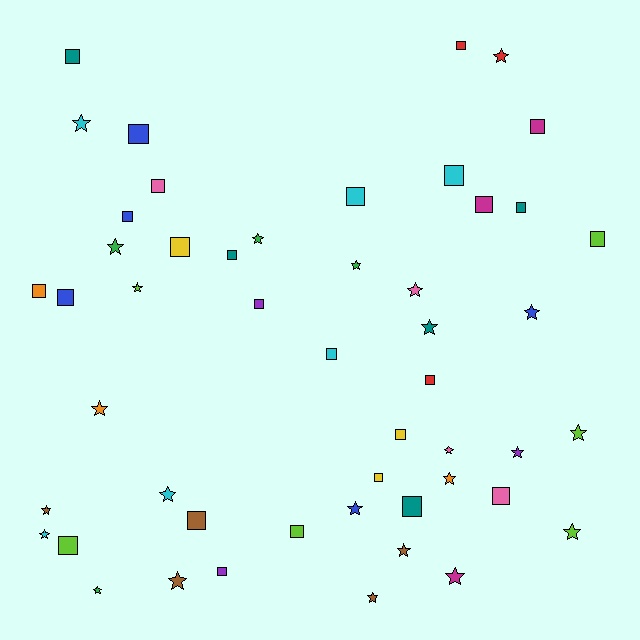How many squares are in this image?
There are 26 squares.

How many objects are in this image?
There are 50 objects.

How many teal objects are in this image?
There are 5 teal objects.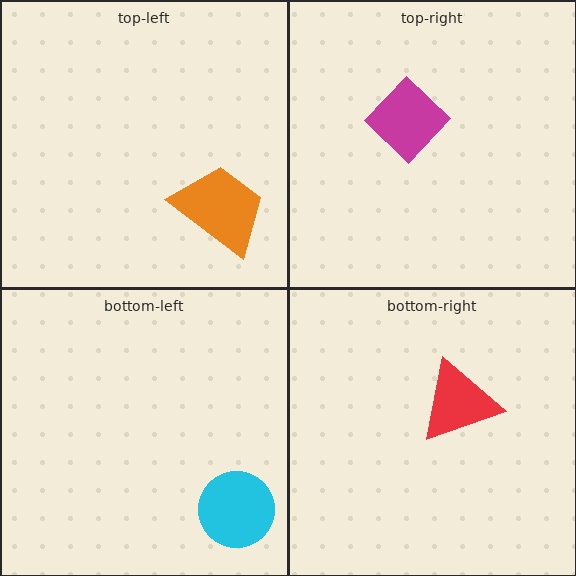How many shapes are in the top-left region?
1.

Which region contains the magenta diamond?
The top-right region.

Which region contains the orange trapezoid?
The top-left region.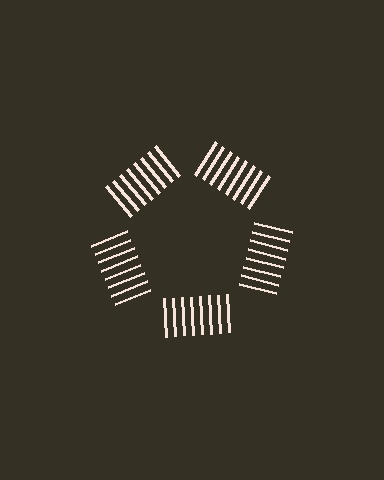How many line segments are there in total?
40 — 8 along each of the 5 edges.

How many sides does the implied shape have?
5 sides — the line-ends trace a pentagon.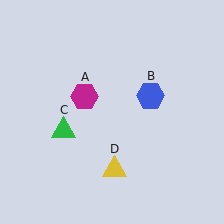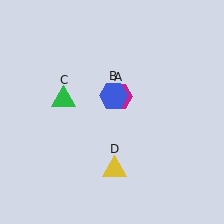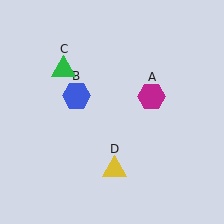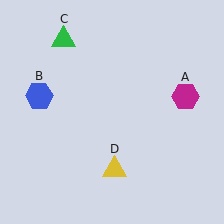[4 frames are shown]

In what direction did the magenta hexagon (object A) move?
The magenta hexagon (object A) moved right.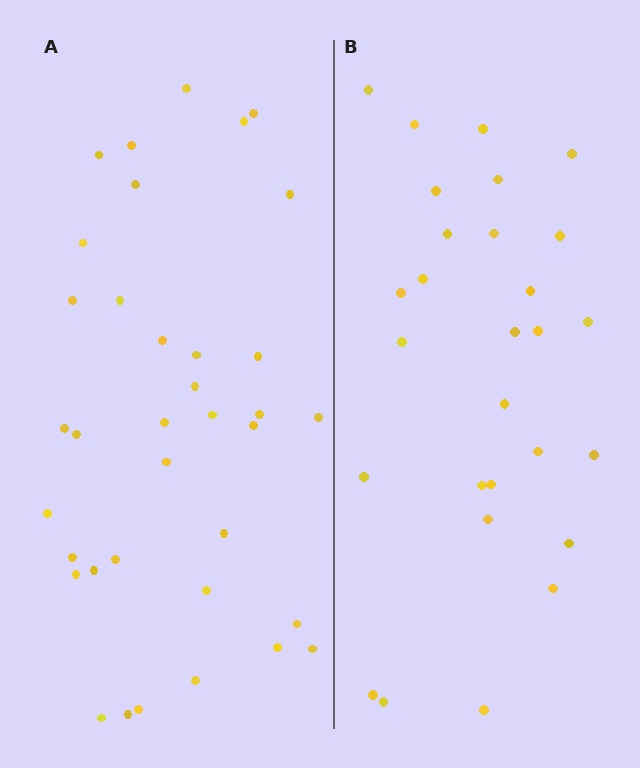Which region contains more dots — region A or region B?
Region A (the left region) has more dots.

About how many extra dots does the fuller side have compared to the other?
Region A has roughly 8 or so more dots than region B.